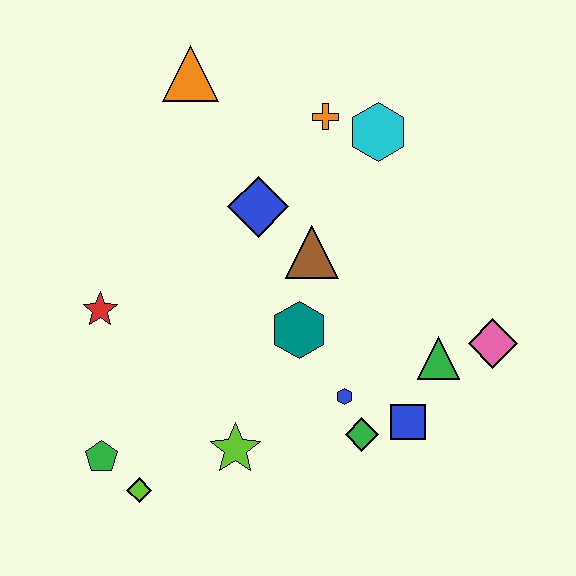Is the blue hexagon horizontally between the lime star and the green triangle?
Yes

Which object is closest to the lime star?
The lime diamond is closest to the lime star.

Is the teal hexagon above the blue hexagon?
Yes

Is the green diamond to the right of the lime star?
Yes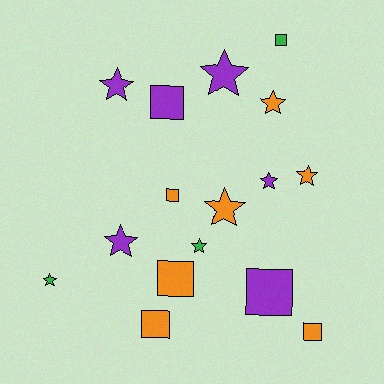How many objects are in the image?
There are 16 objects.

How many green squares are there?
There is 1 green square.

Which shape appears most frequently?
Star, with 9 objects.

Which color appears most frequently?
Orange, with 7 objects.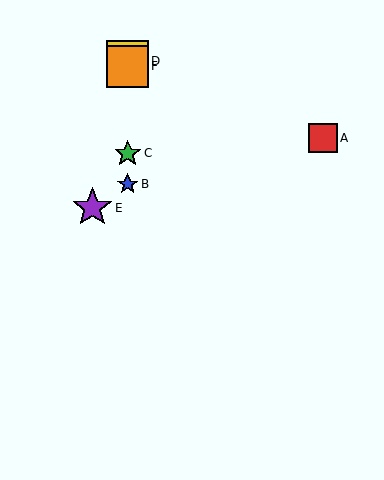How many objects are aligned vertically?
4 objects (B, C, D, F) are aligned vertically.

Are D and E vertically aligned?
No, D is at x≈128 and E is at x≈92.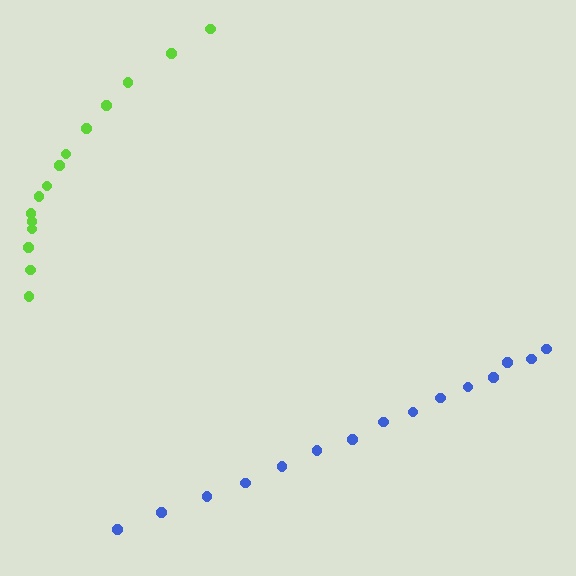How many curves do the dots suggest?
There are 2 distinct paths.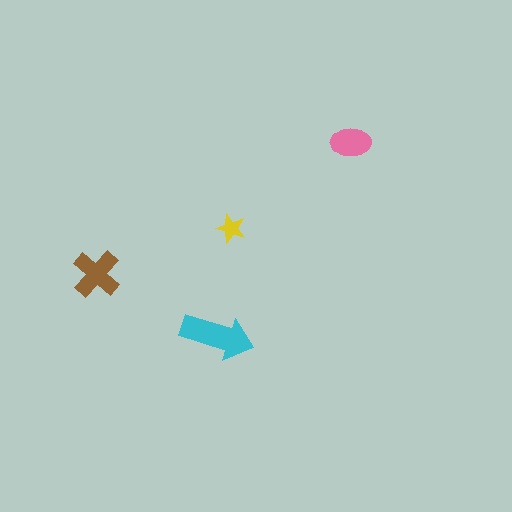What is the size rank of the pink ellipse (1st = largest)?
3rd.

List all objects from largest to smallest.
The cyan arrow, the brown cross, the pink ellipse, the yellow star.